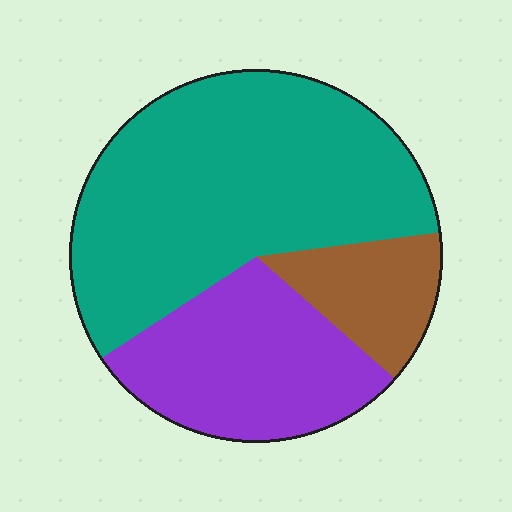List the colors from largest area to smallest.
From largest to smallest: teal, purple, brown.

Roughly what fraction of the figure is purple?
Purple takes up between a quarter and a half of the figure.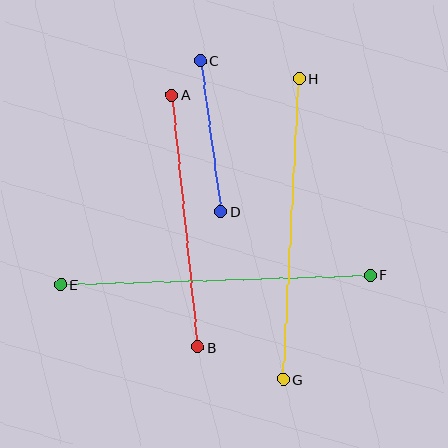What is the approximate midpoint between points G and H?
The midpoint is at approximately (291, 229) pixels.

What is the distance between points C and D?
The distance is approximately 153 pixels.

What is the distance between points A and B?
The distance is approximately 254 pixels.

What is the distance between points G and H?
The distance is approximately 301 pixels.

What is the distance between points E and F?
The distance is approximately 310 pixels.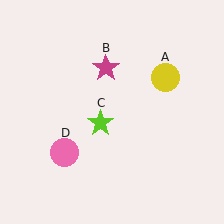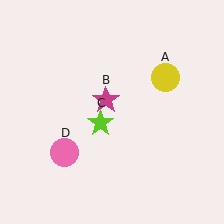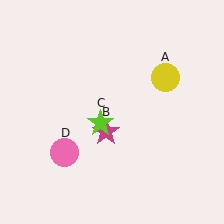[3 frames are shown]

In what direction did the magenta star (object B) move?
The magenta star (object B) moved down.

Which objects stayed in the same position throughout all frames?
Yellow circle (object A) and lime star (object C) and pink circle (object D) remained stationary.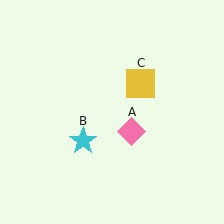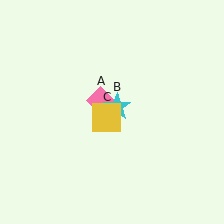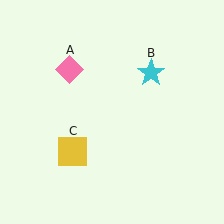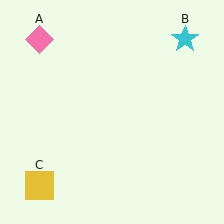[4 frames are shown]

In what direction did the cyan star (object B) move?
The cyan star (object B) moved up and to the right.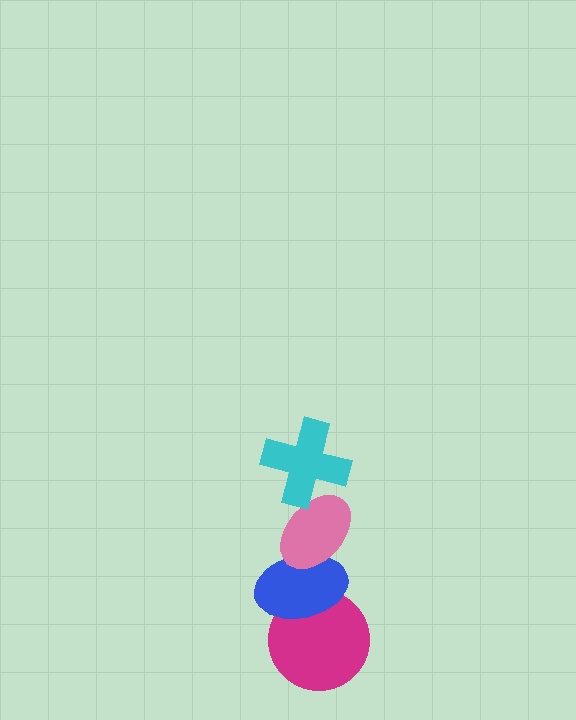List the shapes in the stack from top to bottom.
From top to bottom: the cyan cross, the pink ellipse, the blue ellipse, the magenta circle.